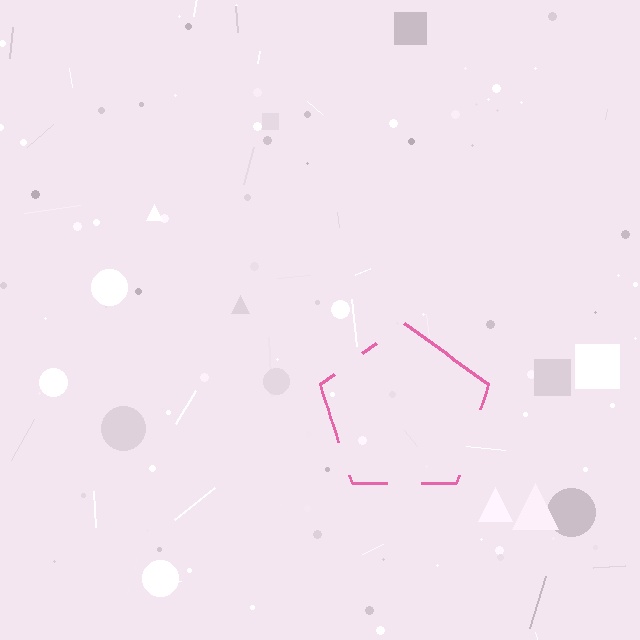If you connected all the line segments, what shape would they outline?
They would outline a pentagon.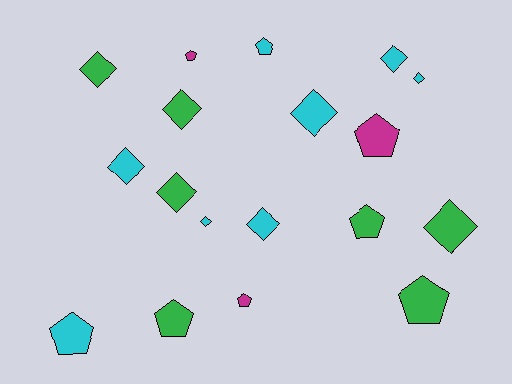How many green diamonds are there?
There are 4 green diamonds.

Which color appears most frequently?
Cyan, with 8 objects.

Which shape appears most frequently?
Diamond, with 10 objects.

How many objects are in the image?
There are 18 objects.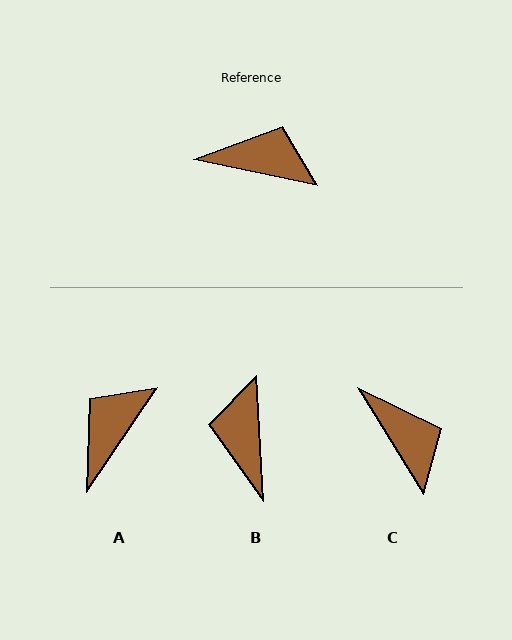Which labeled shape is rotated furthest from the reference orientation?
B, about 106 degrees away.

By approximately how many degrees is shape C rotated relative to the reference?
Approximately 46 degrees clockwise.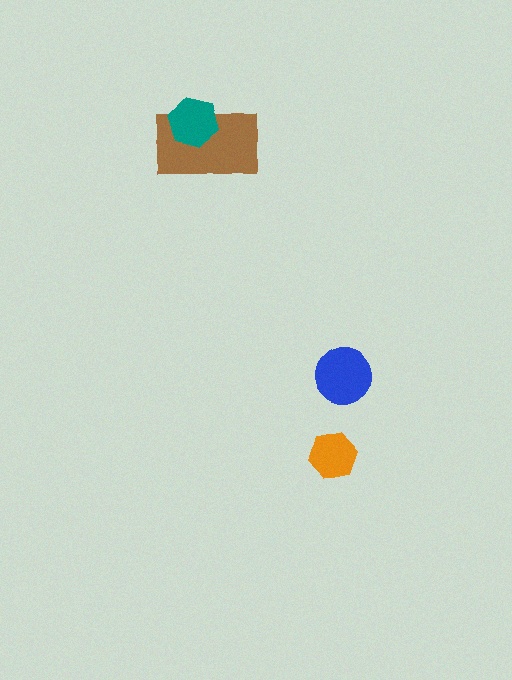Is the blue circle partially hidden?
No, no other shape covers it.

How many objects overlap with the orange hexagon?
0 objects overlap with the orange hexagon.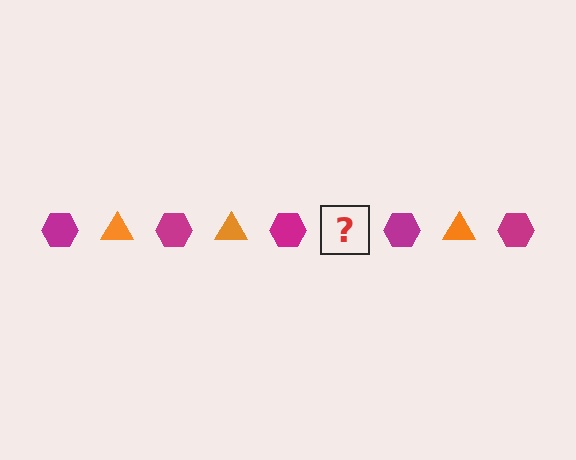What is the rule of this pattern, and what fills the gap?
The rule is that the pattern alternates between magenta hexagon and orange triangle. The gap should be filled with an orange triangle.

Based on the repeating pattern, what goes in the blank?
The blank should be an orange triangle.